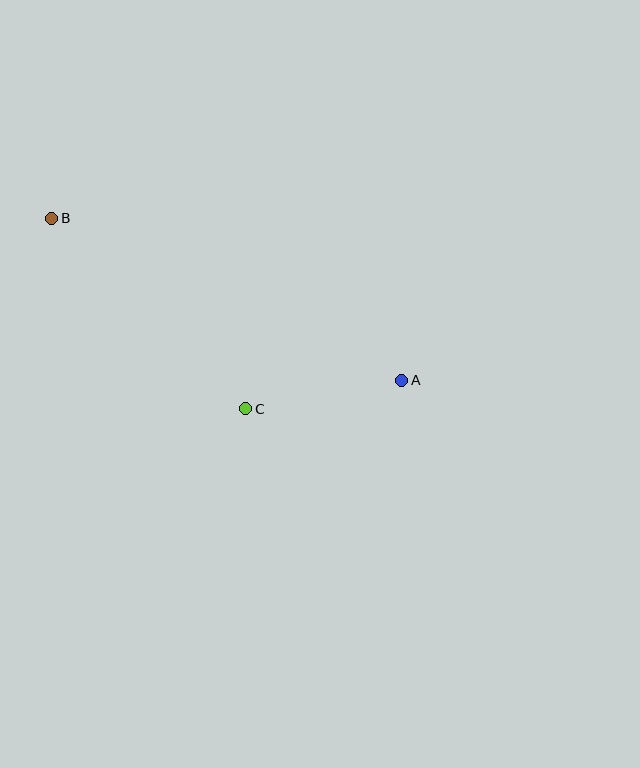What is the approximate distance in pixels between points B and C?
The distance between B and C is approximately 272 pixels.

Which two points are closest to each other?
Points A and C are closest to each other.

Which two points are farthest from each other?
Points A and B are farthest from each other.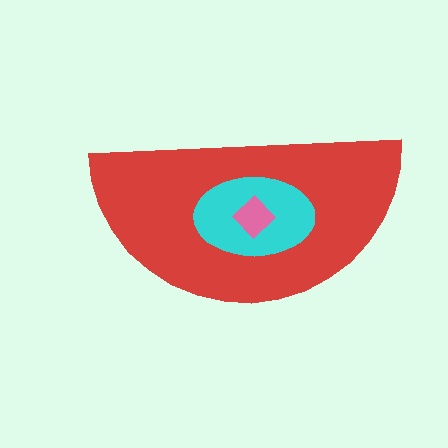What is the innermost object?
The pink diamond.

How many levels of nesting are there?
3.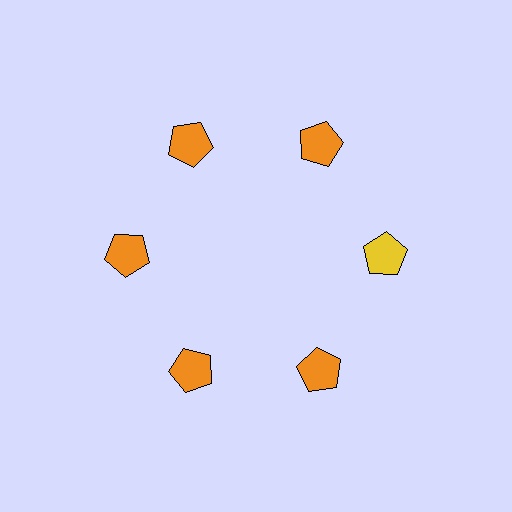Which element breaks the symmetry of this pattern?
The yellow pentagon at roughly the 3 o'clock position breaks the symmetry. All other shapes are orange pentagons.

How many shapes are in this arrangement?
There are 6 shapes arranged in a ring pattern.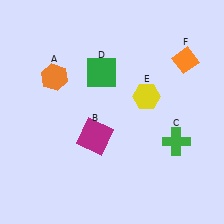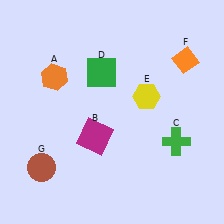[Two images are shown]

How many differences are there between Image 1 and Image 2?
There is 1 difference between the two images.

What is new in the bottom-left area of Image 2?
A brown circle (G) was added in the bottom-left area of Image 2.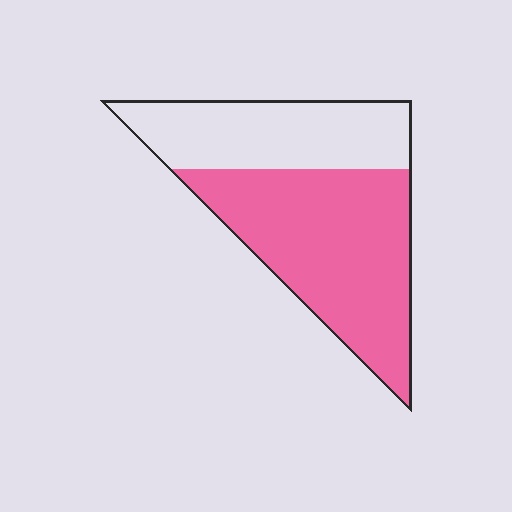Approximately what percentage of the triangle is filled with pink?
Approximately 60%.